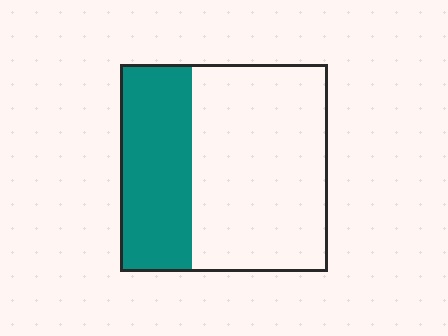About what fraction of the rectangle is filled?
About one third (1/3).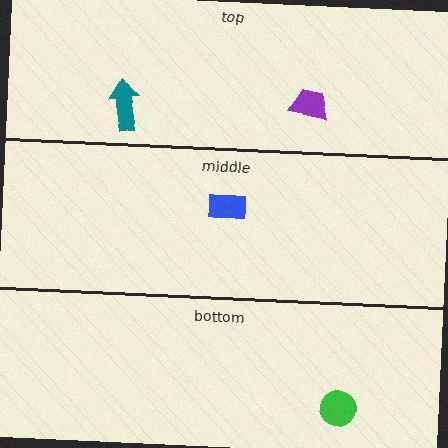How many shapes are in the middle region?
1.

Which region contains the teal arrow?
The top region.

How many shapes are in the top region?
2.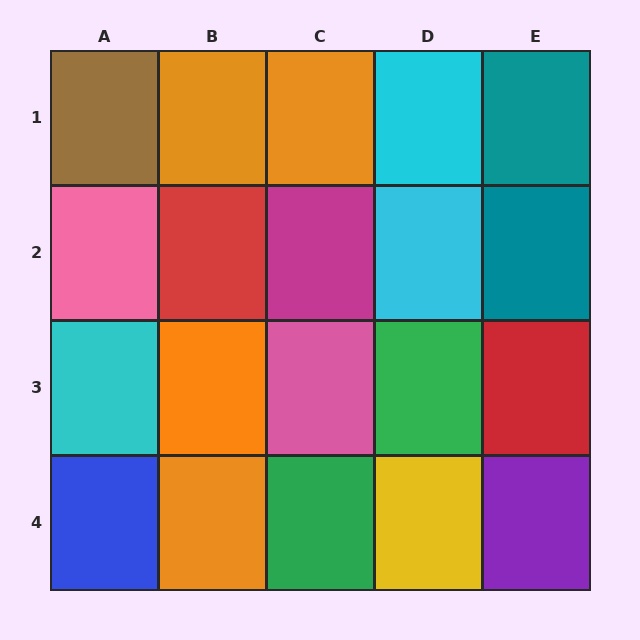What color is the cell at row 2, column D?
Cyan.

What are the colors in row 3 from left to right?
Cyan, orange, pink, green, red.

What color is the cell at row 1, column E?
Teal.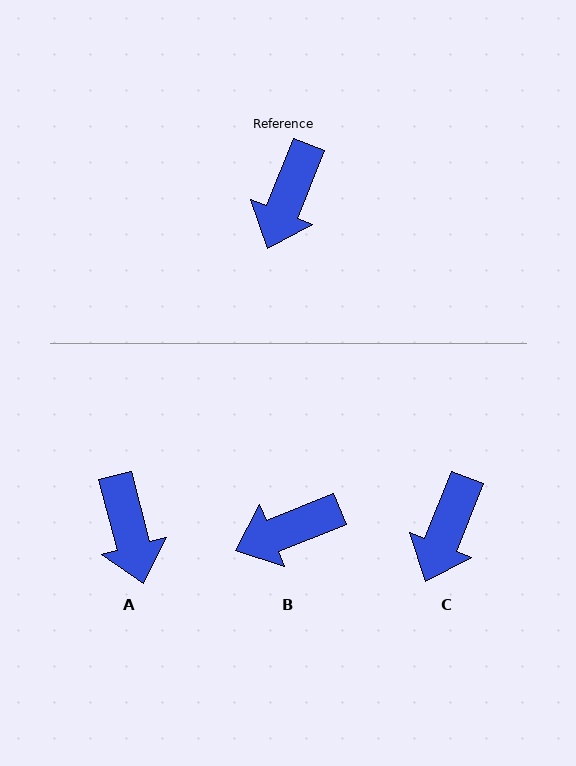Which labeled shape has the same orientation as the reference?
C.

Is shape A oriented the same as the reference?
No, it is off by about 37 degrees.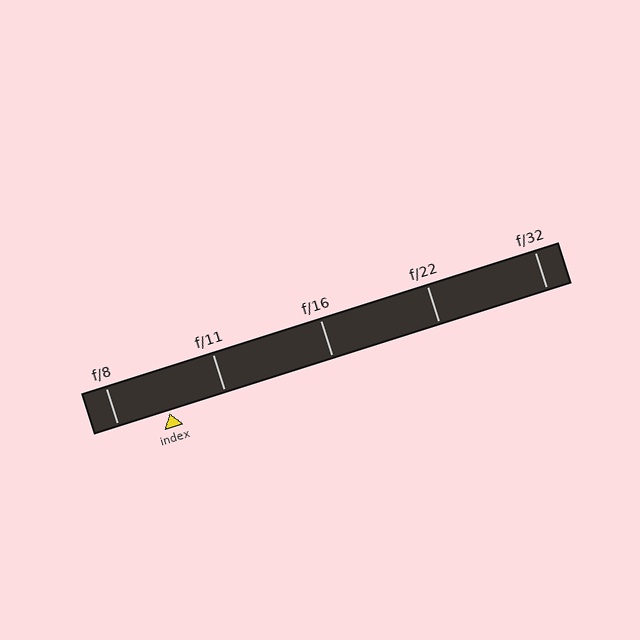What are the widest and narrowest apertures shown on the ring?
The widest aperture shown is f/8 and the narrowest is f/32.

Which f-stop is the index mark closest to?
The index mark is closest to f/8.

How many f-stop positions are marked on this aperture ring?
There are 5 f-stop positions marked.